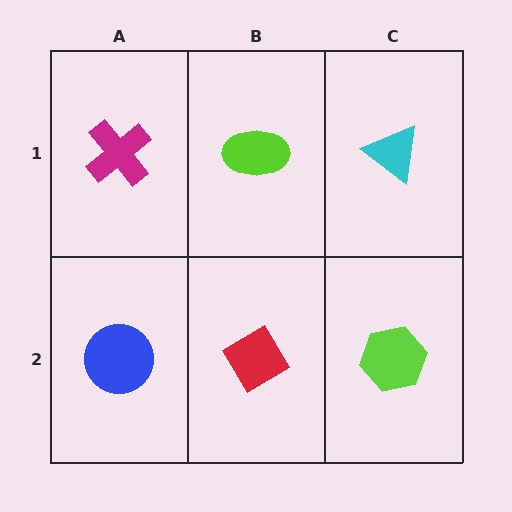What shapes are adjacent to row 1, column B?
A red diamond (row 2, column B), a magenta cross (row 1, column A), a cyan triangle (row 1, column C).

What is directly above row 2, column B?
A lime ellipse.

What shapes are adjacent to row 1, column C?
A lime hexagon (row 2, column C), a lime ellipse (row 1, column B).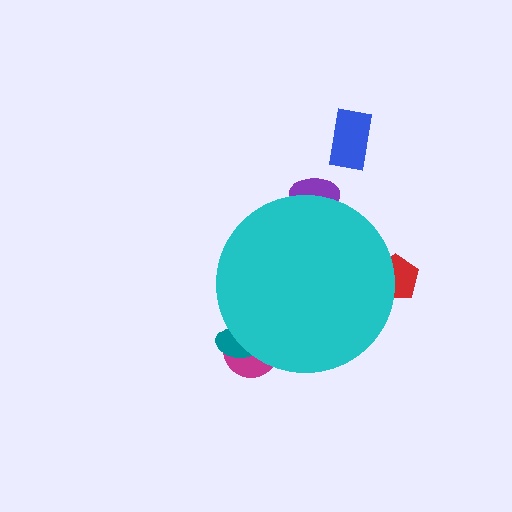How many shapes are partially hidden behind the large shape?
4 shapes are partially hidden.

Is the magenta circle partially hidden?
Yes, the magenta circle is partially hidden behind the cyan circle.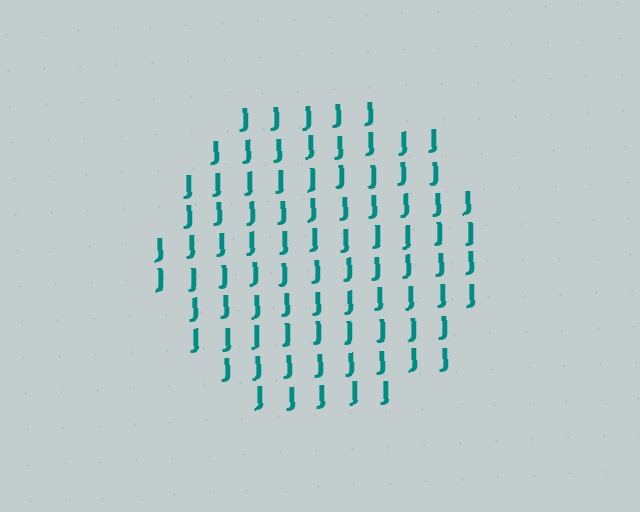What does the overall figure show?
The overall figure shows a circle.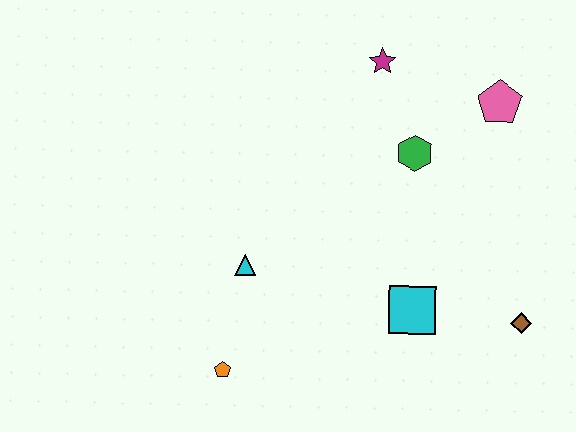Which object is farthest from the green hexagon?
The orange pentagon is farthest from the green hexagon.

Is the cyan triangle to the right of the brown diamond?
No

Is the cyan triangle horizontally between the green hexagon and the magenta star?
No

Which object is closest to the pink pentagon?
The green hexagon is closest to the pink pentagon.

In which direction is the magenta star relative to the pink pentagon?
The magenta star is to the left of the pink pentagon.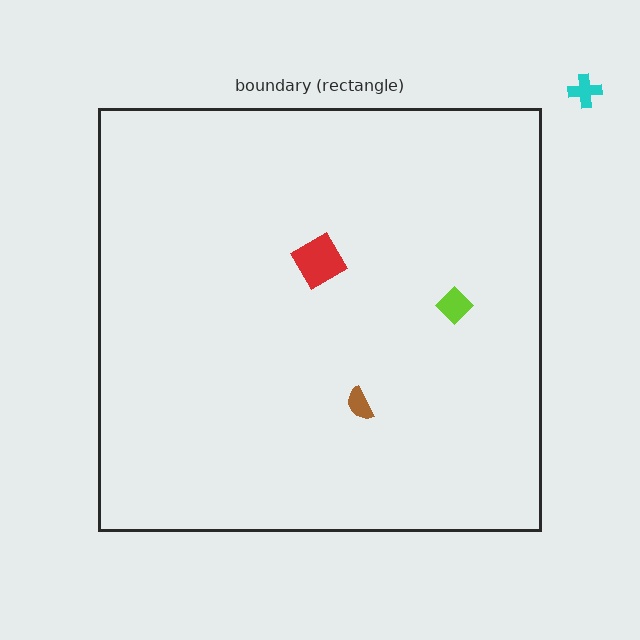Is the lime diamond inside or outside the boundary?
Inside.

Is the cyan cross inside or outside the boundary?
Outside.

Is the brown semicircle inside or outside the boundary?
Inside.